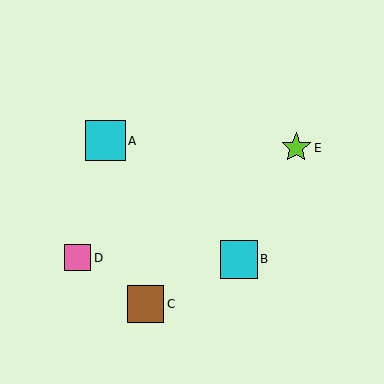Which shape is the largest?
The cyan square (labeled A) is the largest.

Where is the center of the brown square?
The center of the brown square is at (146, 304).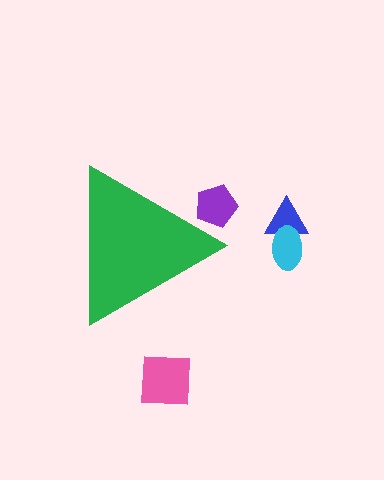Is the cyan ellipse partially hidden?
No, the cyan ellipse is fully visible.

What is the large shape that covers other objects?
A green triangle.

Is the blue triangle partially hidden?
No, the blue triangle is fully visible.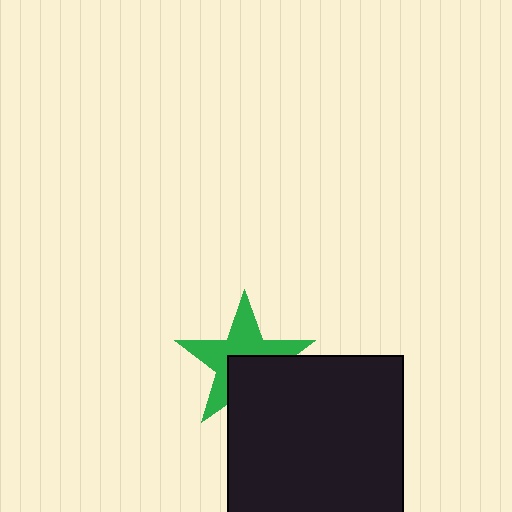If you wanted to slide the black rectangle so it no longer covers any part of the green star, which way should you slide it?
Slide it down — that is the most direct way to separate the two shapes.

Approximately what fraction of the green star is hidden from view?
Roughly 39% of the green star is hidden behind the black rectangle.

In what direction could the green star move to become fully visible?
The green star could move up. That would shift it out from behind the black rectangle entirely.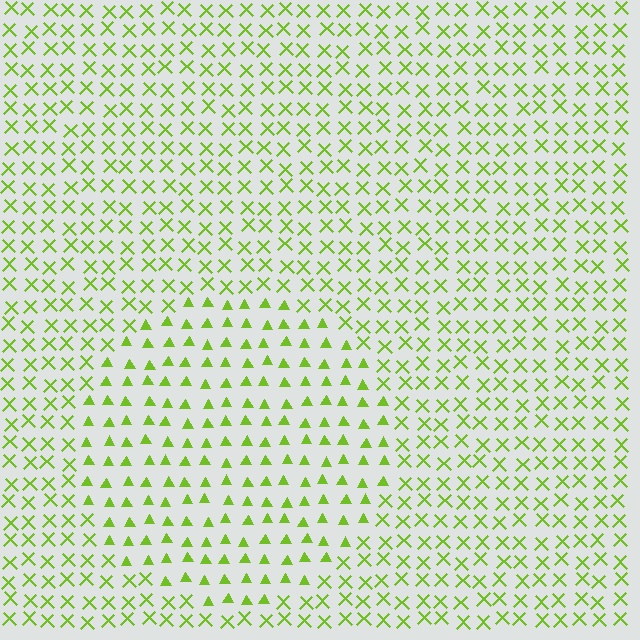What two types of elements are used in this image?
The image uses triangles inside the circle region and X marks outside it.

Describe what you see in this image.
The image is filled with small lime elements arranged in a uniform grid. A circle-shaped region contains triangles, while the surrounding area contains X marks. The boundary is defined purely by the change in element shape.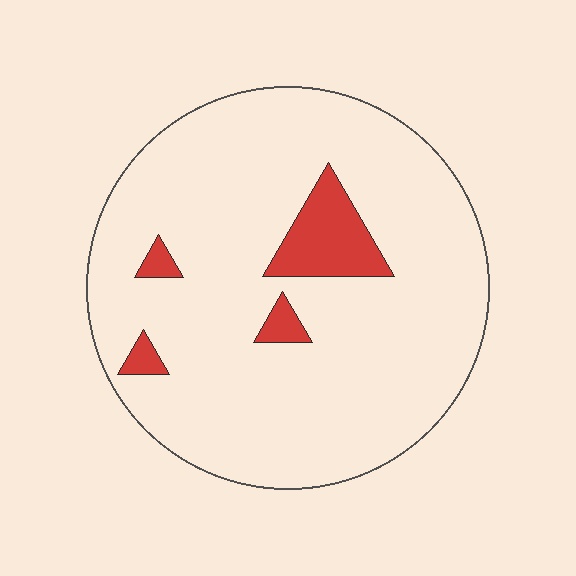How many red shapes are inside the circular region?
4.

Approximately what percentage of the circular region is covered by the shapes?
Approximately 10%.